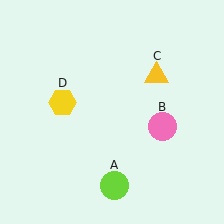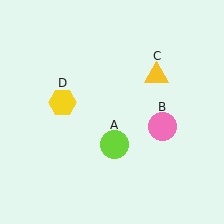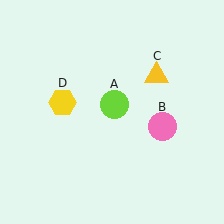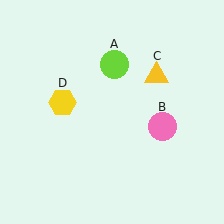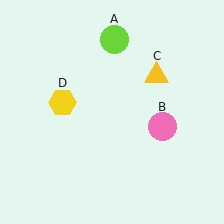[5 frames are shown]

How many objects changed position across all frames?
1 object changed position: lime circle (object A).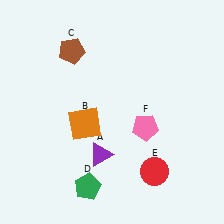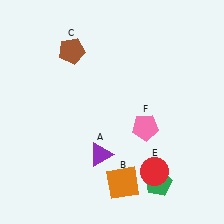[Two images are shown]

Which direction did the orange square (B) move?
The orange square (B) moved down.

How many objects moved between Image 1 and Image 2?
2 objects moved between the two images.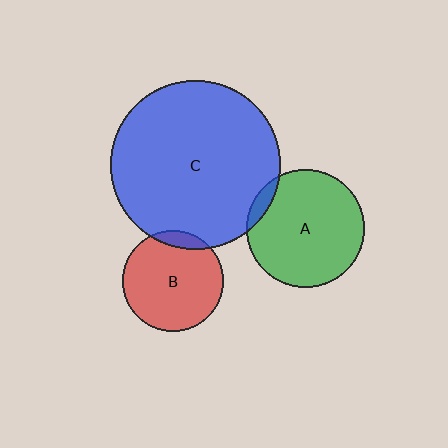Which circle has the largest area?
Circle C (blue).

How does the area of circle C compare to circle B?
Approximately 2.8 times.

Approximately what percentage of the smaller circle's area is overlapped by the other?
Approximately 5%.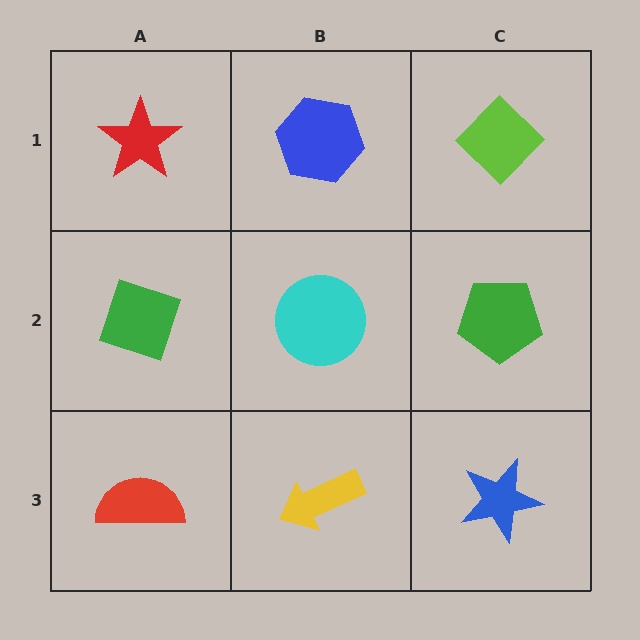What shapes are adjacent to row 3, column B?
A cyan circle (row 2, column B), a red semicircle (row 3, column A), a blue star (row 3, column C).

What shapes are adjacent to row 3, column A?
A green diamond (row 2, column A), a yellow arrow (row 3, column B).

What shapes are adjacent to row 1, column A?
A green diamond (row 2, column A), a blue hexagon (row 1, column B).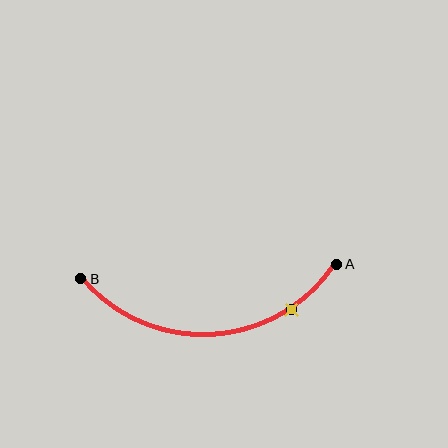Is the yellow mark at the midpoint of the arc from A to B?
No. The yellow mark lies on the arc but is closer to endpoint A. The arc midpoint would be at the point on the curve equidistant along the arc from both A and B.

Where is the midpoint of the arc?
The arc midpoint is the point on the curve farthest from the straight line joining A and B. It sits below that line.